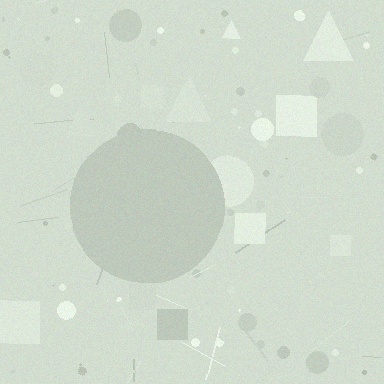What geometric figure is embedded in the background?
A circle is embedded in the background.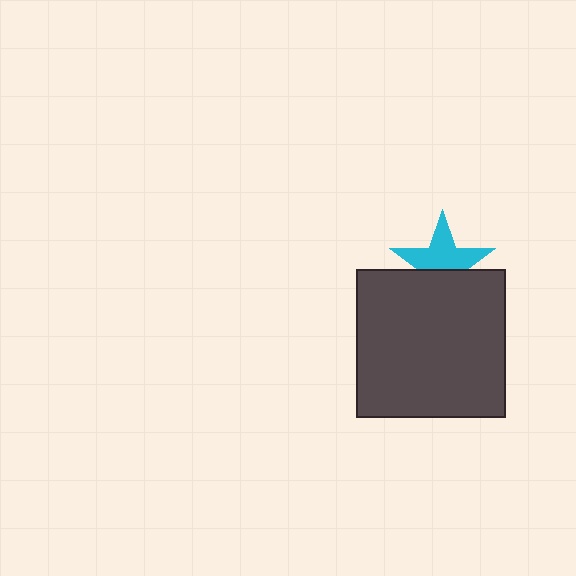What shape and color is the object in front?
The object in front is a dark gray square.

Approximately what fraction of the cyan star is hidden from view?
Roughly 39% of the cyan star is hidden behind the dark gray square.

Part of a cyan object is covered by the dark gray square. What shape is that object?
It is a star.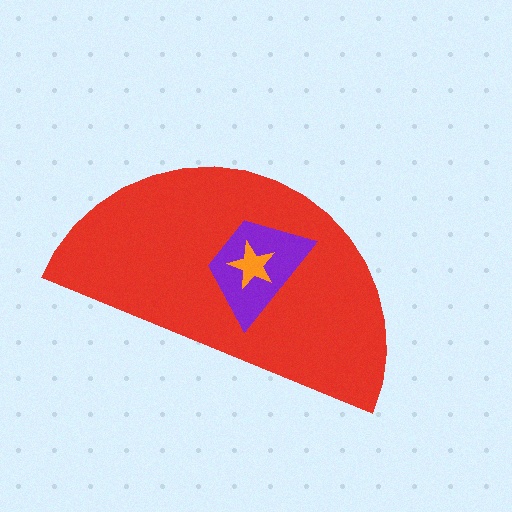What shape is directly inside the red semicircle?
The purple trapezoid.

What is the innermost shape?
The orange star.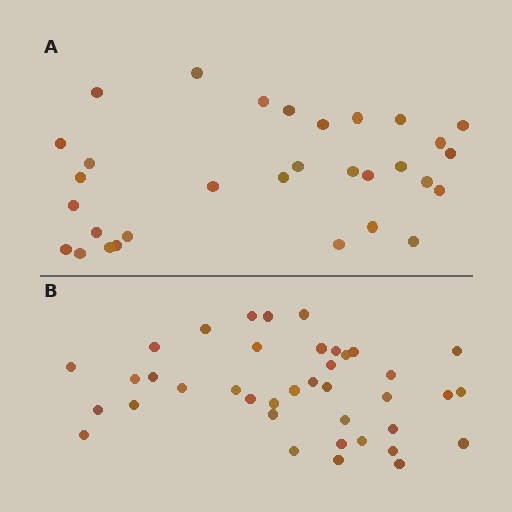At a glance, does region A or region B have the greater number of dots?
Region B (the bottom region) has more dots.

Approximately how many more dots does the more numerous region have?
Region B has roughly 8 or so more dots than region A.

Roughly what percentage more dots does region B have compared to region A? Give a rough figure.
About 25% more.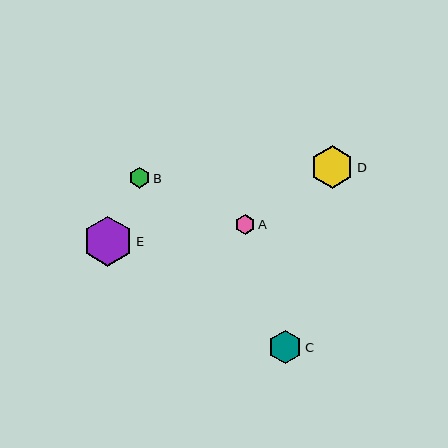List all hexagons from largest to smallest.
From largest to smallest: E, D, C, B, A.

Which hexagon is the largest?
Hexagon E is the largest with a size of approximately 50 pixels.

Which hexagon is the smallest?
Hexagon A is the smallest with a size of approximately 20 pixels.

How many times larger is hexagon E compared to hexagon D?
Hexagon E is approximately 1.2 times the size of hexagon D.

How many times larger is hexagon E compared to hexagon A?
Hexagon E is approximately 2.5 times the size of hexagon A.